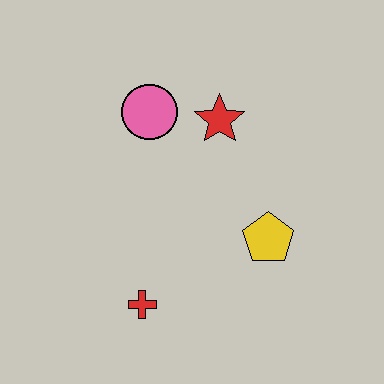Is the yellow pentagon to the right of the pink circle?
Yes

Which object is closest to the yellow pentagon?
The red star is closest to the yellow pentagon.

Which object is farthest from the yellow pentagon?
The pink circle is farthest from the yellow pentagon.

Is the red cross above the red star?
No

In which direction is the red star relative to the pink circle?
The red star is to the right of the pink circle.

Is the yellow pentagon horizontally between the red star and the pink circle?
No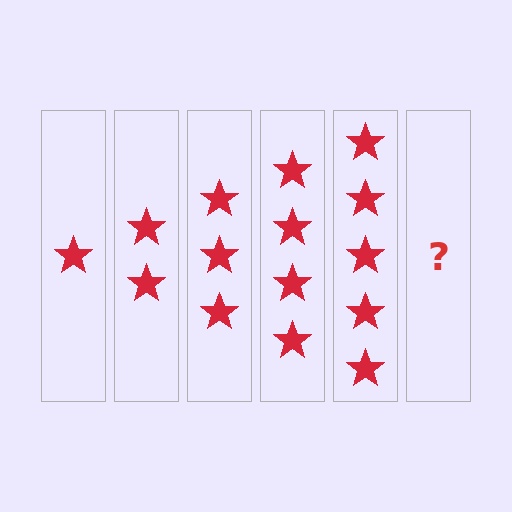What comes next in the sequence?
The next element should be 6 stars.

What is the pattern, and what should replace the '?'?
The pattern is that each step adds one more star. The '?' should be 6 stars.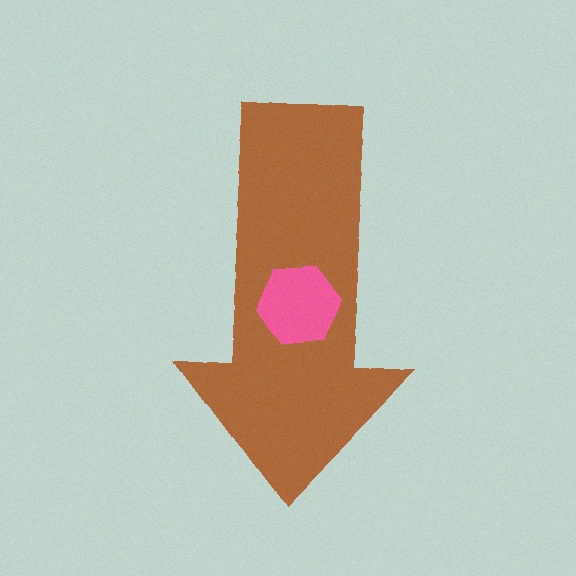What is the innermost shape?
The pink hexagon.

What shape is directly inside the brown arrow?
The pink hexagon.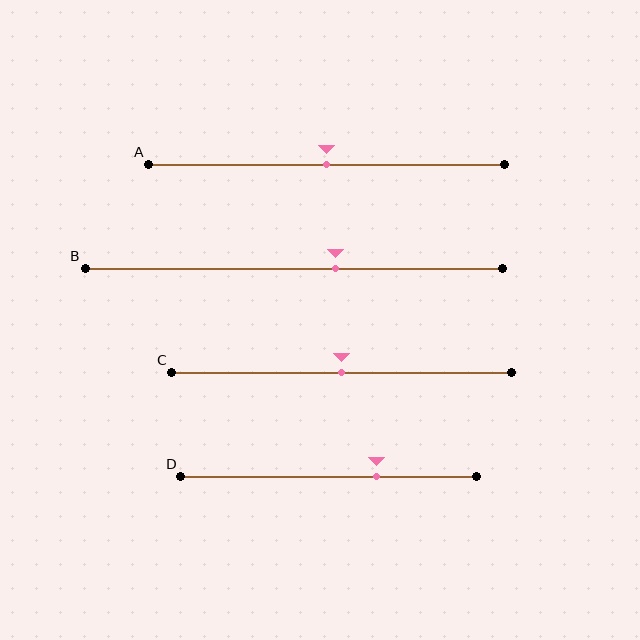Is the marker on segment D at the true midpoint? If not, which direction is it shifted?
No, the marker on segment D is shifted to the right by about 16% of the segment length.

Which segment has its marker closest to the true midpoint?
Segment A has its marker closest to the true midpoint.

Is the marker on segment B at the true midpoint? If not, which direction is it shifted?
No, the marker on segment B is shifted to the right by about 10% of the segment length.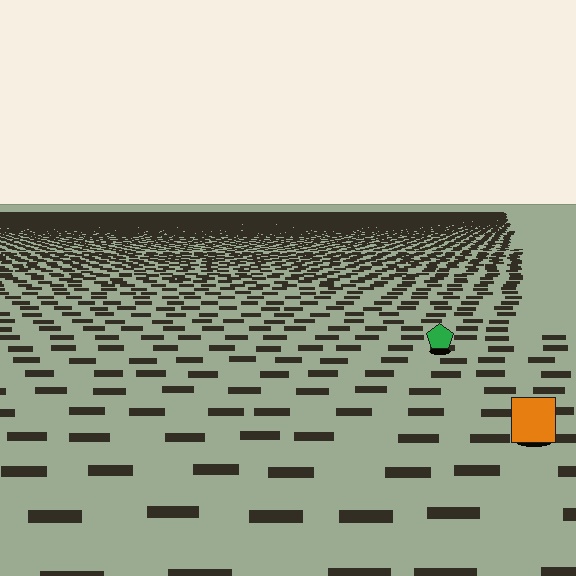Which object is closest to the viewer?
The orange square is closest. The texture marks near it are larger and more spread out.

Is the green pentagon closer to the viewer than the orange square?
No. The orange square is closer — you can tell from the texture gradient: the ground texture is coarser near it.